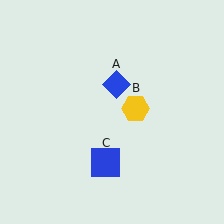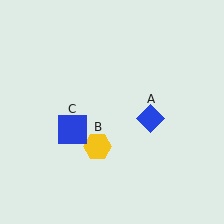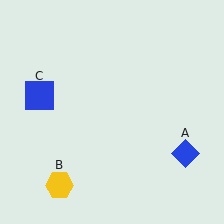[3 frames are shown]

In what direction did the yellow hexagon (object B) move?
The yellow hexagon (object B) moved down and to the left.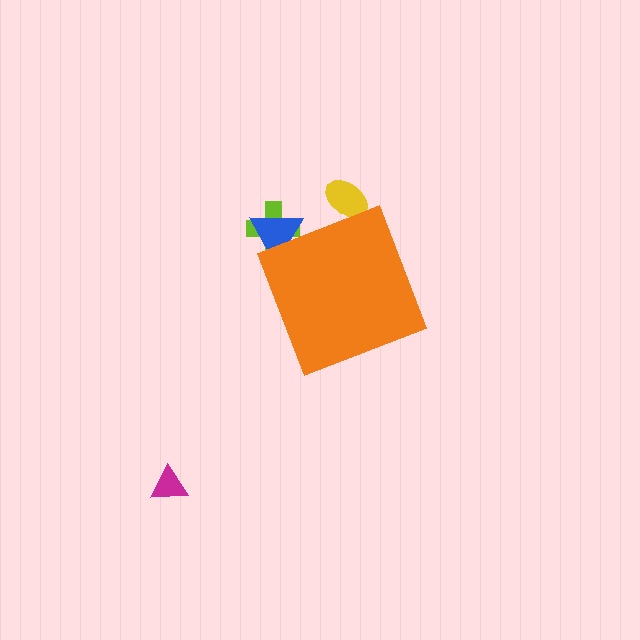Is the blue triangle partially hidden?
Yes, the blue triangle is partially hidden behind the orange diamond.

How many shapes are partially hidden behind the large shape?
3 shapes are partially hidden.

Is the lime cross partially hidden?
Yes, the lime cross is partially hidden behind the orange diamond.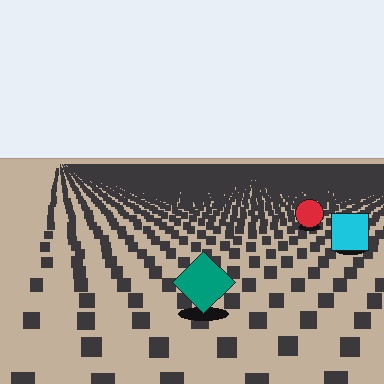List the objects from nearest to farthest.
From nearest to farthest: the teal diamond, the cyan square, the red circle.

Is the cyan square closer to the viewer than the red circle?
Yes. The cyan square is closer — you can tell from the texture gradient: the ground texture is coarser near it.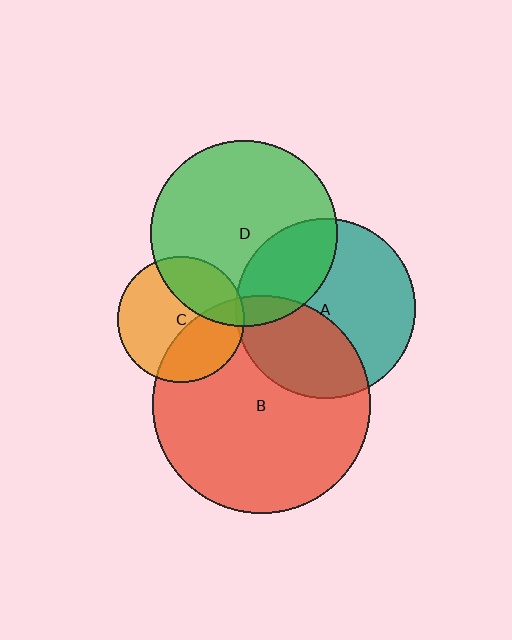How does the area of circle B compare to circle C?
Approximately 3.0 times.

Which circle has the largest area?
Circle B (red).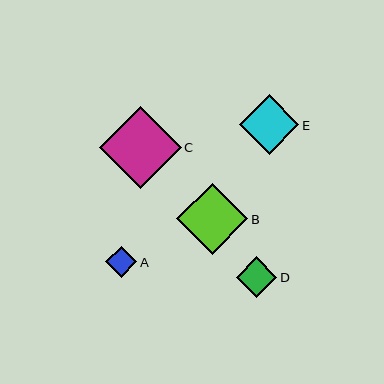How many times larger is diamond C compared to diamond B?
Diamond C is approximately 1.2 times the size of diamond B.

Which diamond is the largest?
Diamond C is the largest with a size of approximately 82 pixels.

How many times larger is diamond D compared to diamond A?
Diamond D is approximately 1.3 times the size of diamond A.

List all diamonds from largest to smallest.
From largest to smallest: C, B, E, D, A.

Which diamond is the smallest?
Diamond A is the smallest with a size of approximately 31 pixels.